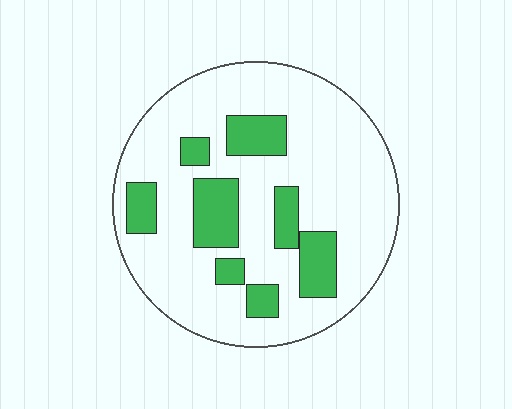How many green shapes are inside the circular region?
8.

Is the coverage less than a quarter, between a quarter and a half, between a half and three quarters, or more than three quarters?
Less than a quarter.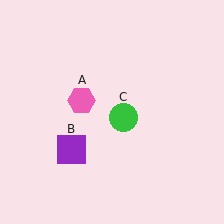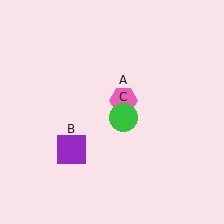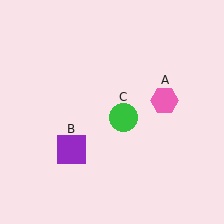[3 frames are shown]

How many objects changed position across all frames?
1 object changed position: pink hexagon (object A).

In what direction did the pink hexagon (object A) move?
The pink hexagon (object A) moved right.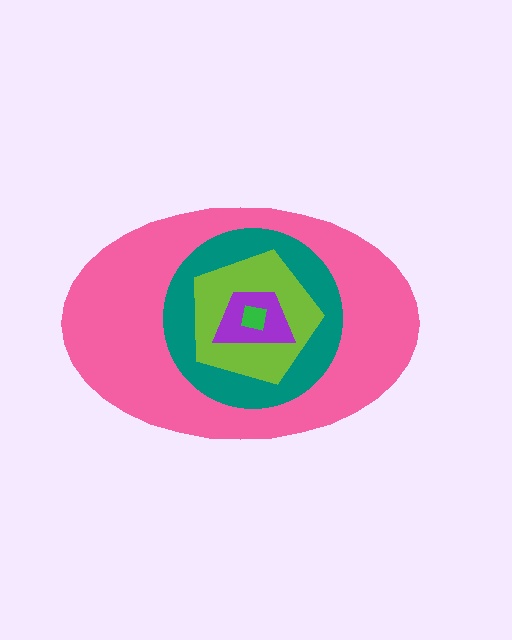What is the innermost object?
The green square.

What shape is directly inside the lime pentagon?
The purple trapezoid.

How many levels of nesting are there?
5.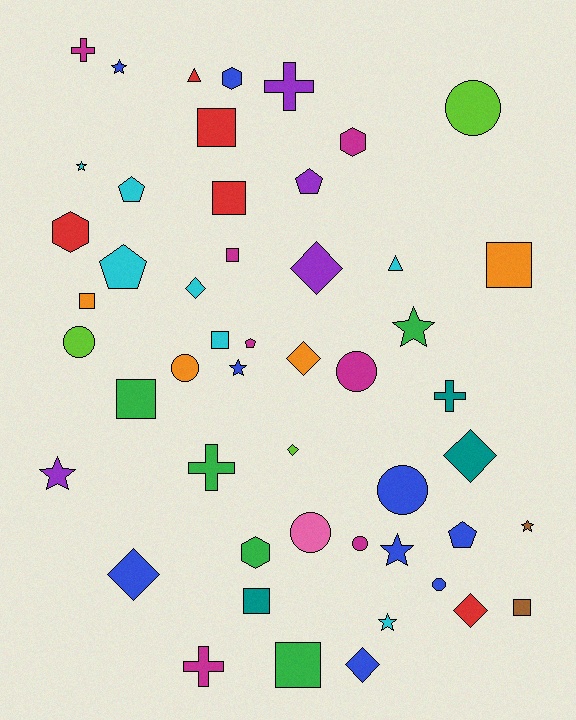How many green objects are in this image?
There are 5 green objects.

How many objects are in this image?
There are 50 objects.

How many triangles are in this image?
There are 2 triangles.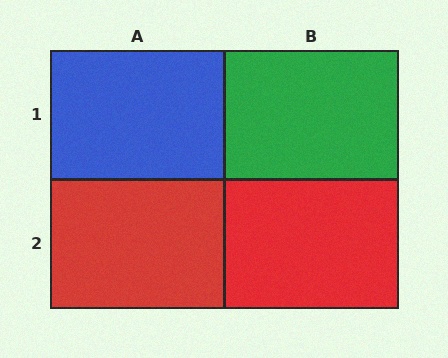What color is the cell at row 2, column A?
Red.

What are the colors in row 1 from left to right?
Blue, green.